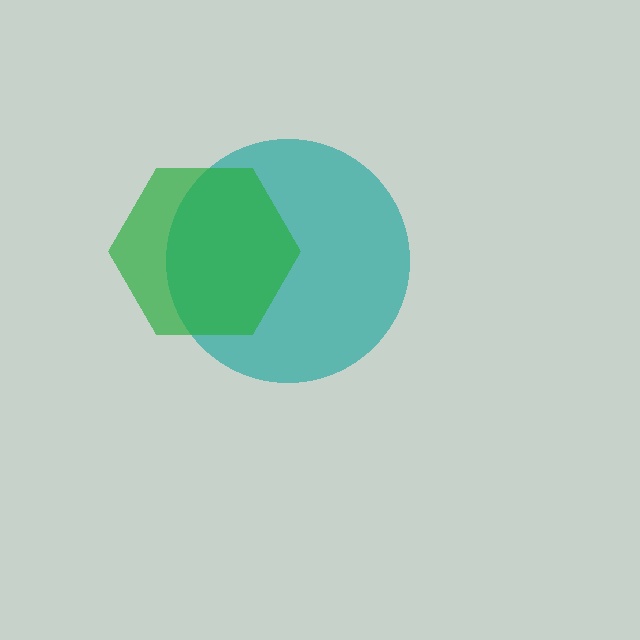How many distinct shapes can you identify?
There are 2 distinct shapes: a teal circle, a green hexagon.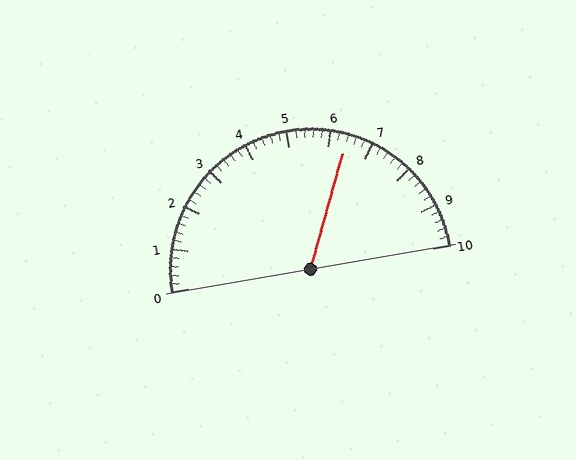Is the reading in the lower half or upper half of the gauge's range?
The reading is in the upper half of the range (0 to 10).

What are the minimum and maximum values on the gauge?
The gauge ranges from 0 to 10.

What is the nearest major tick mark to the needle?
The nearest major tick mark is 6.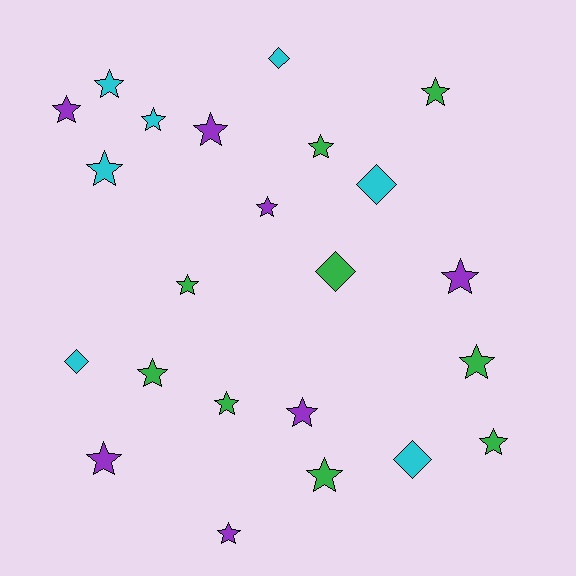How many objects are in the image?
There are 23 objects.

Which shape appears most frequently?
Star, with 18 objects.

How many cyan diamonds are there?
There are 4 cyan diamonds.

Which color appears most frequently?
Green, with 9 objects.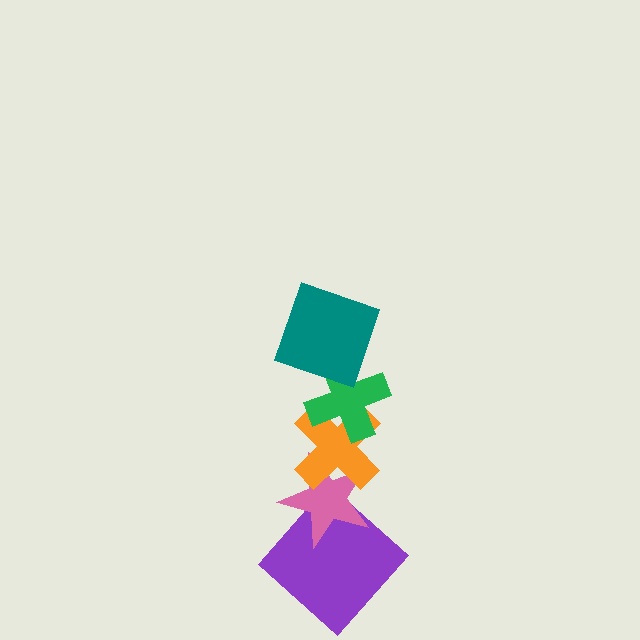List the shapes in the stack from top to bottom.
From top to bottom: the teal square, the green cross, the orange cross, the pink star, the purple diamond.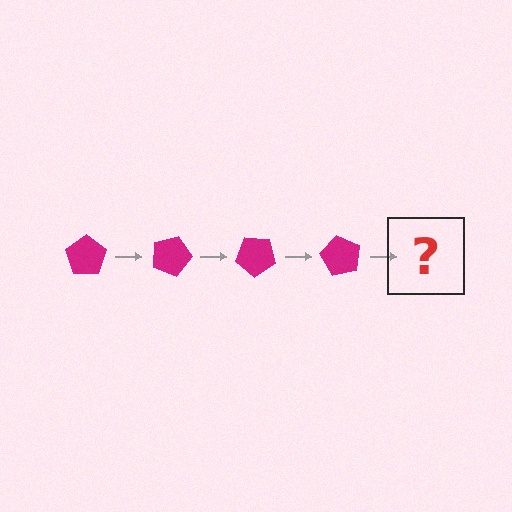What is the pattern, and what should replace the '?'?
The pattern is that the pentagon rotates 20 degrees each step. The '?' should be a magenta pentagon rotated 80 degrees.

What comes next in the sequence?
The next element should be a magenta pentagon rotated 80 degrees.